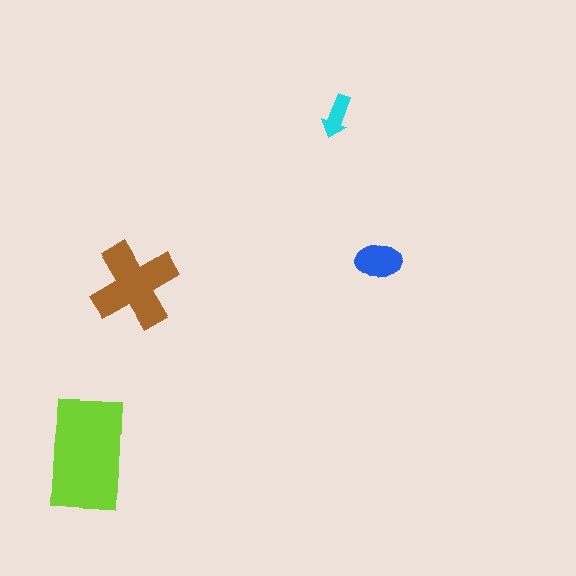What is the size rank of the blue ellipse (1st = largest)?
3rd.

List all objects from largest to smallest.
The lime rectangle, the brown cross, the blue ellipse, the cyan arrow.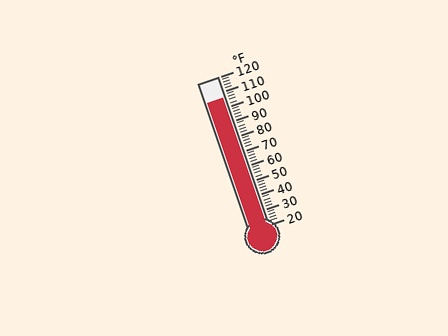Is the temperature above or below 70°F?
The temperature is above 70°F.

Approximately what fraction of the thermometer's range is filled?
The thermometer is filled to approximately 85% of its range.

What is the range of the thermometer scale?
The thermometer scale ranges from 20°F to 120°F.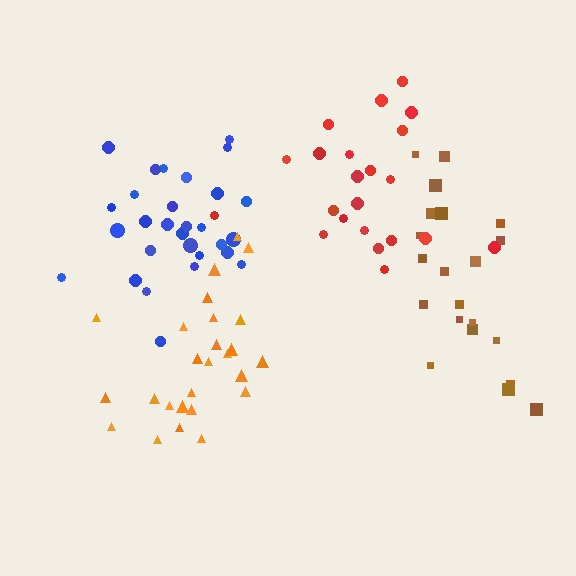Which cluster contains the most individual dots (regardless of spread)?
Blue (29).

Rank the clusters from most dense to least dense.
orange, blue, brown, red.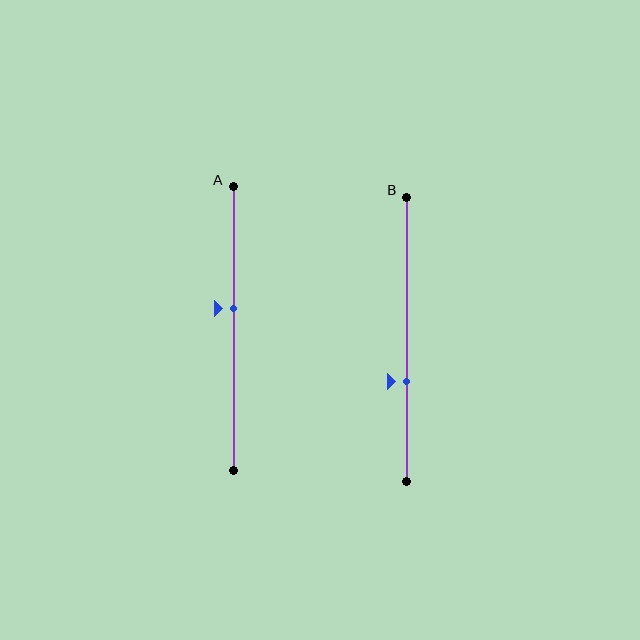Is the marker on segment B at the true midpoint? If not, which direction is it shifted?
No, the marker on segment B is shifted downward by about 15% of the segment length.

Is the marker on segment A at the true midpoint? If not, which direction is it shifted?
No, the marker on segment A is shifted upward by about 7% of the segment length.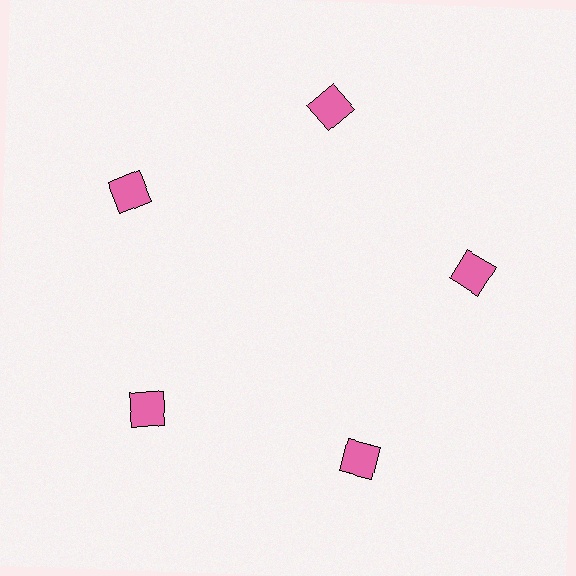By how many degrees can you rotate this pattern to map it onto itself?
The pattern maps onto itself every 72 degrees of rotation.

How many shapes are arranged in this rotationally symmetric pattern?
There are 5 shapes, arranged in 5 groups of 1.